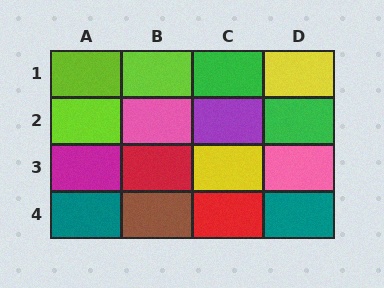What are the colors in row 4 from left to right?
Teal, brown, red, teal.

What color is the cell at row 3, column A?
Magenta.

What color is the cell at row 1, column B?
Lime.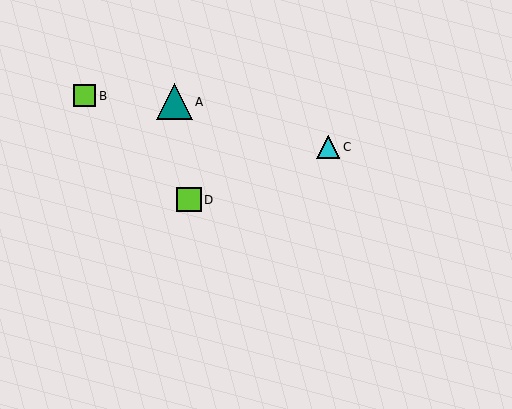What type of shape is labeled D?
Shape D is a lime square.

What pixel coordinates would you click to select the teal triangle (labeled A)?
Click at (174, 102) to select the teal triangle A.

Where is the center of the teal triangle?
The center of the teal triangle is at (174, 102).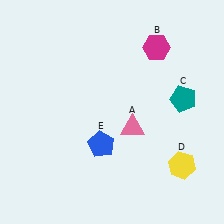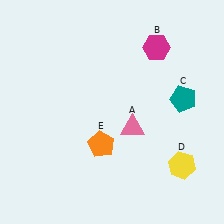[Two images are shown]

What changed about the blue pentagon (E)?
In Image 1, E is blue. In Image 2, it changed to orange.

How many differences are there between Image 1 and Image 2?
There is 1 difference between the two images.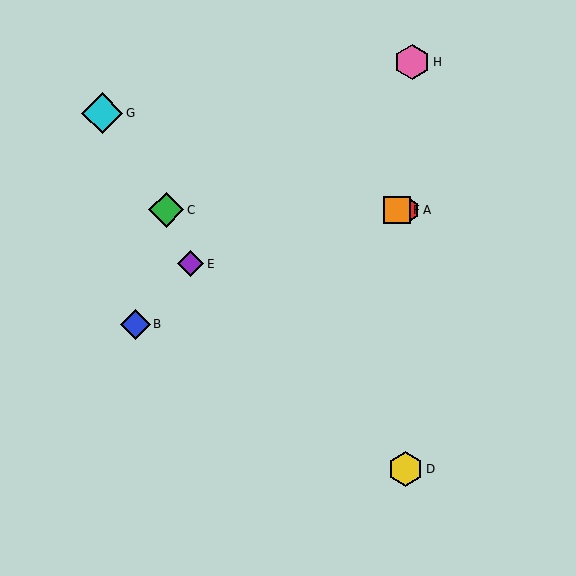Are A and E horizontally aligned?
No, A is at y≈210 and E is at y≈264.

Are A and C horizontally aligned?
Yes, both are at y≈210.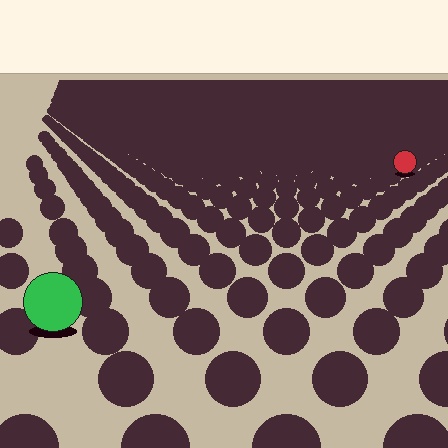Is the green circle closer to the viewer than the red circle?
Yes. The green circle is closer — you can tell from the texture gradient: the ground texture is coarser near it.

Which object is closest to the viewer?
The green circle is closest. The texture marks near it are larger and more spread out.